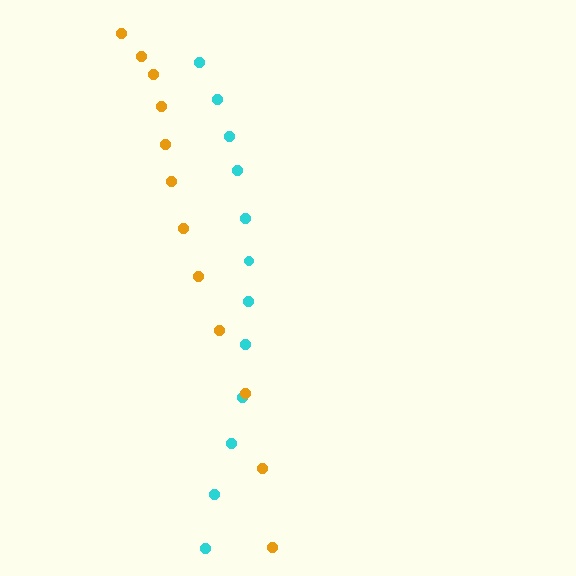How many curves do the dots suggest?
There are 2 distinct paths.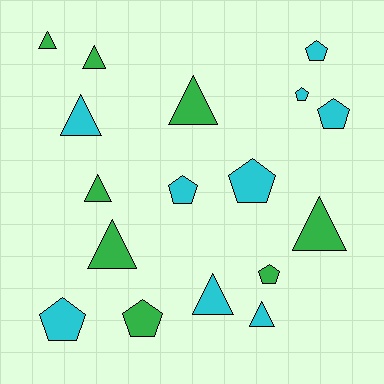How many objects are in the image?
There are 17 objects.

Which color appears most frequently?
Cyan, with 9 objects.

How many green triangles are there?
There are 6 green triangles.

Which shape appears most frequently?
Triangle, with 9 objects.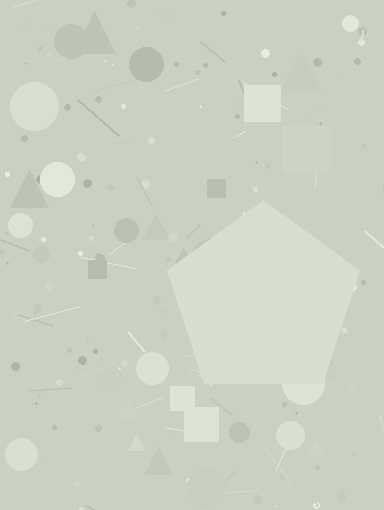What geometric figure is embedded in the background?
A pentagon is embedded in the background.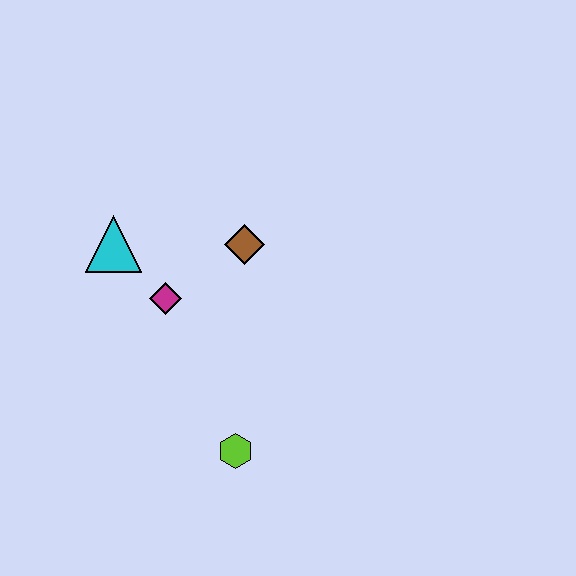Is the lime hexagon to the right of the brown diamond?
No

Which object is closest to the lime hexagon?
The magenta diamond is closest to the lime hexagon.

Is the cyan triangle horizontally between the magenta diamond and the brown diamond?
No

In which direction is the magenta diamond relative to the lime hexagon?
The magenta diamond is above the lime hexagon.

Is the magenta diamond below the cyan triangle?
Yes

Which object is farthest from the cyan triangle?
The lime hexagon is farthest from the cyan triangle.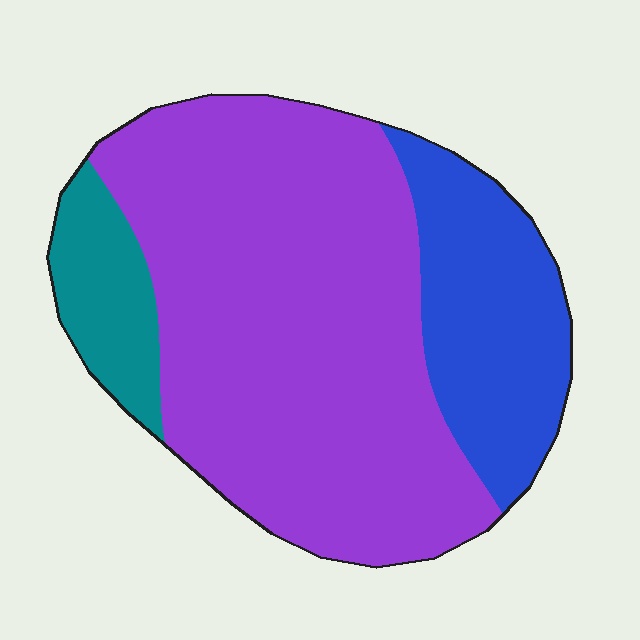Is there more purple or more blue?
Purple.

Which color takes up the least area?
Teal, at roughly 10%.